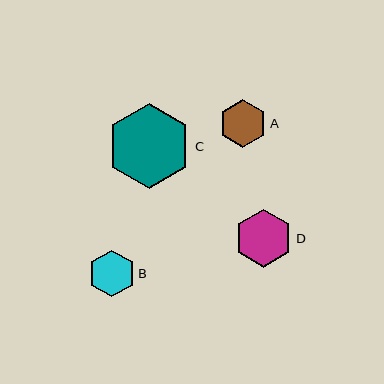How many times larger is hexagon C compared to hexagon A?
Hexagon C is approximately 1.8 times the size of hexagon A.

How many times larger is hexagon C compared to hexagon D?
Hexagon C is approximately 1.5 times the size of hexagon D.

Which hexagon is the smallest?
Hexagon B is the smallest with a size of approximately 47 pixels.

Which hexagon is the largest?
Hexagon C is the largest with a size of approximately 85 pixels.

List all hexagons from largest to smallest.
From largest to smallest: C, D, A, B.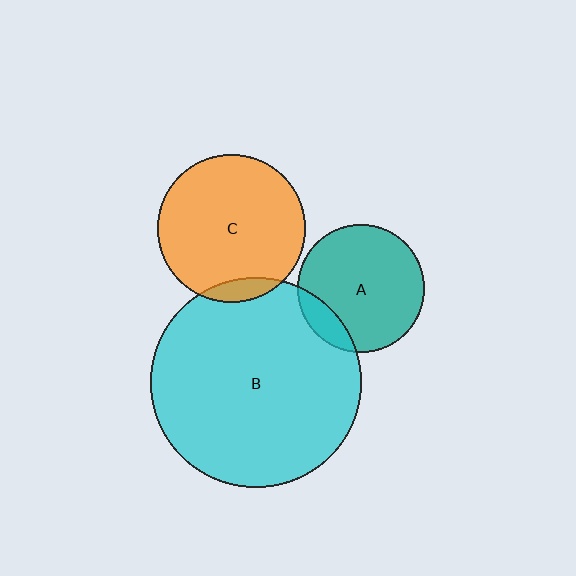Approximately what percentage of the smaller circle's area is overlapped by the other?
Approximately 15%.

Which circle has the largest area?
Circle B (cyan).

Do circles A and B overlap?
Yes.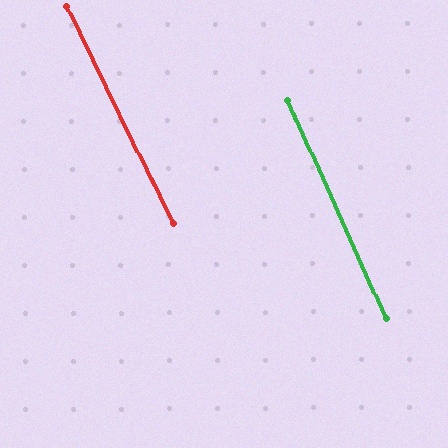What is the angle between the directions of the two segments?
Approximately 2 degrees.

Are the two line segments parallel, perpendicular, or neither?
Parallel — their directions differ by only 1.7°.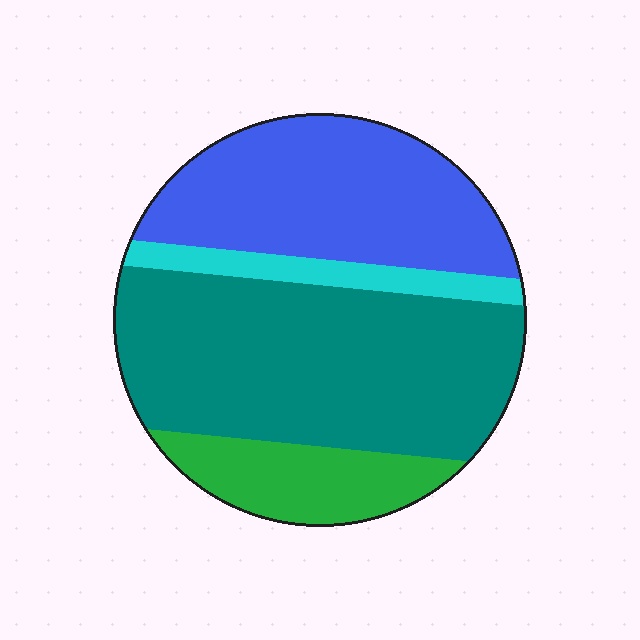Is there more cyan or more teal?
Teal.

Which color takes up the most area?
Teal, at roughly 45%.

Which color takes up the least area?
Cyan, at roughly 10%.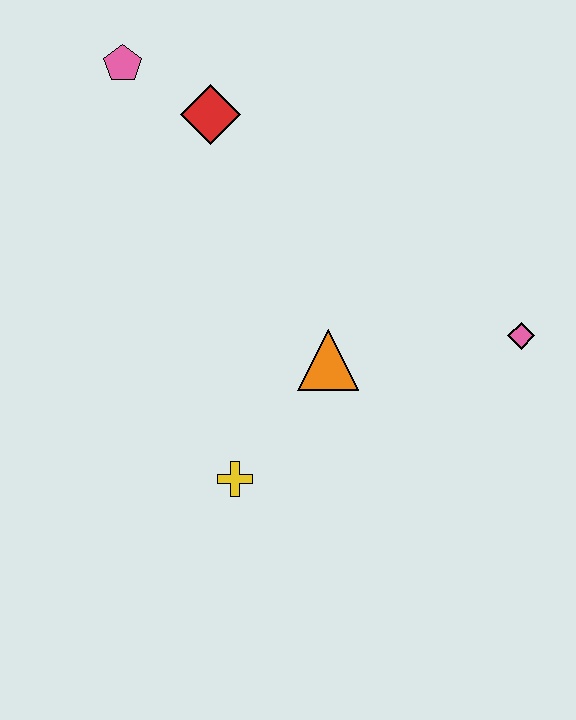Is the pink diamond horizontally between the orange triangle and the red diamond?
No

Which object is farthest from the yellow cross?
The pink pentagon is farthest from the yellow cross.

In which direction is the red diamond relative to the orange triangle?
The red diamond is above the orange triangle.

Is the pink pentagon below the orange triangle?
No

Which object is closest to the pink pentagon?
The red diamond is closest to the pink pentagon.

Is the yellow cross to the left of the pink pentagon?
No